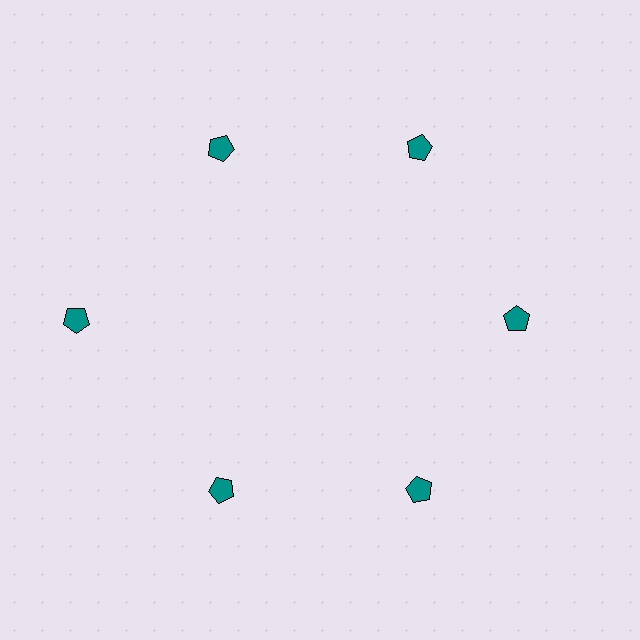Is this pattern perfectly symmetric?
No. The 6 teal pentagons are arranged in a ring, but one element near the 9 o'clock position is pushed outward from the center, breaking the 6-fold rotational symmetry.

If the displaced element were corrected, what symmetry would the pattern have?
It would have 6-fold rotational symmetry — the pattern would map onto itself every 60 degrees.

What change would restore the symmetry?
The symmetry would be restored by moving it inward, back onto the ring so that all 6 pentagons sit at equal angles and equal distance from the center.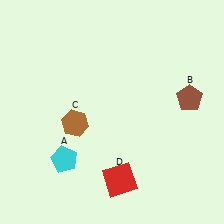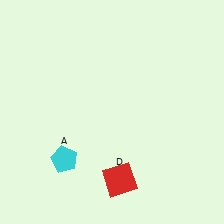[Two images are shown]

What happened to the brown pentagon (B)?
The brown pentagon (B) was removed in Image 2. It was in the top-right area of Image 1.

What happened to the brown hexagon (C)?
The brown hexagon (C) was removed in Image 2. It was in the bottom-left area of Image 1.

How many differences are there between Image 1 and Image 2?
There are 2 differences between the two images.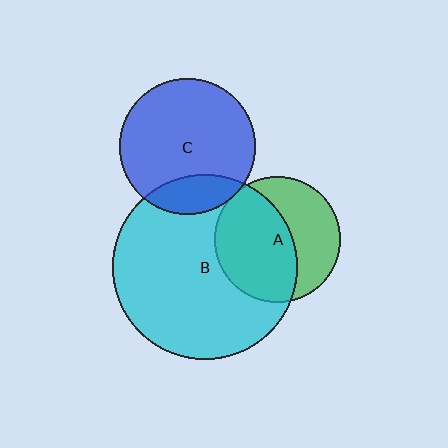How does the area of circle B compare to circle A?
Approximately 2.2 times.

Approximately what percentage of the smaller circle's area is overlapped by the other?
Approximately 55%.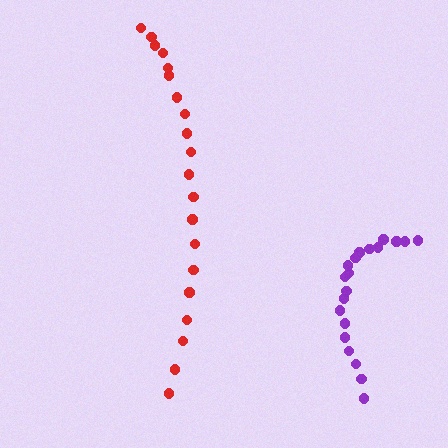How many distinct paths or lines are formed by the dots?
There are 2 distinct paths.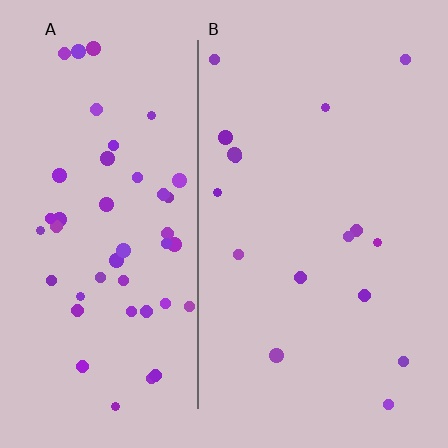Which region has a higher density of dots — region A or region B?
A (the left).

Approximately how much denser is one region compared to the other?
Approximately 2.9× — region A over region B.